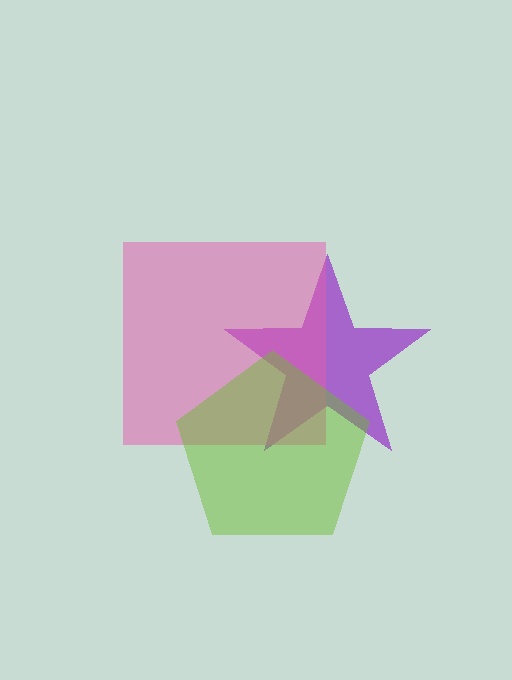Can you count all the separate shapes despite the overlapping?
Yes, there are 3 separate shapes.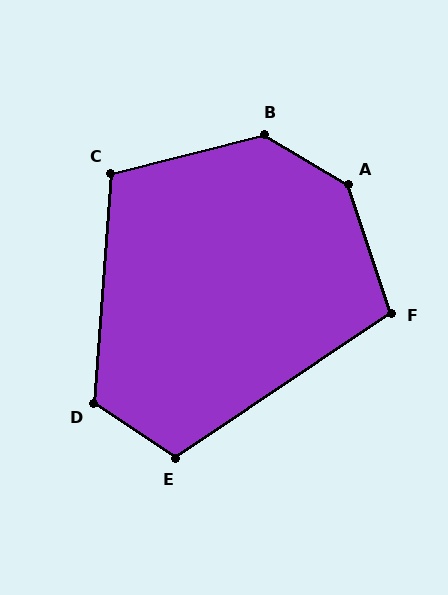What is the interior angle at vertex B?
Approximately 135 degrees (obtuse).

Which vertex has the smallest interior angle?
F, at approximately 106 degrees.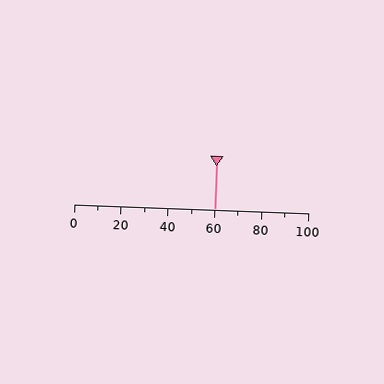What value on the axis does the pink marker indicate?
The marker indicates approximately 60.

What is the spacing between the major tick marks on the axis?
The major ticks are spaced 20 apart.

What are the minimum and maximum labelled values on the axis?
The axis runs from 0 to 100.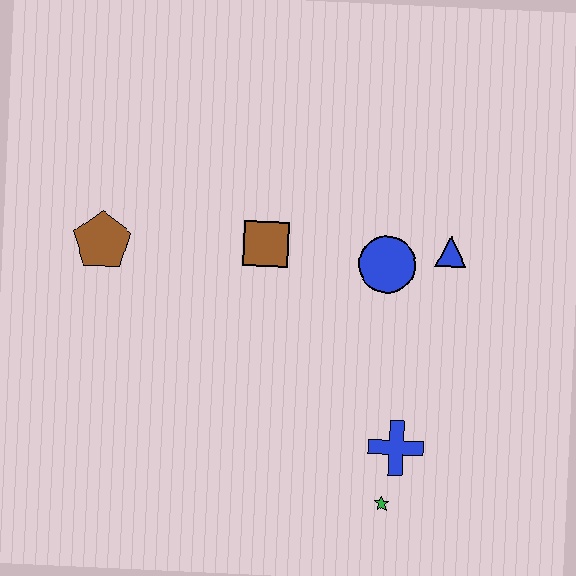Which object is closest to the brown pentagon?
The brown square is closest to the brown pentagon.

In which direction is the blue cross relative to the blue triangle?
The blue cross is below the blue triangle.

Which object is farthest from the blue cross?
The brown pentagon is farthest from the blue cross.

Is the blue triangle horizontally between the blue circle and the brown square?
No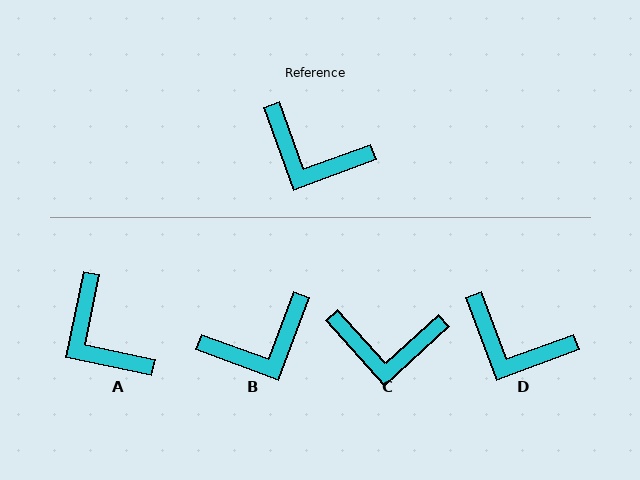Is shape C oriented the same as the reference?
No, it is off by about 22 degrees.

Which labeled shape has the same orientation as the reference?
D.